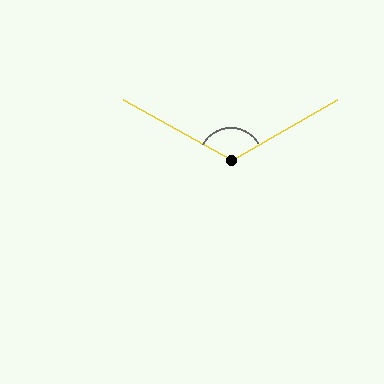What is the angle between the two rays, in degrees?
Approximately 121 degrees.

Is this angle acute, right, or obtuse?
It is obtuse.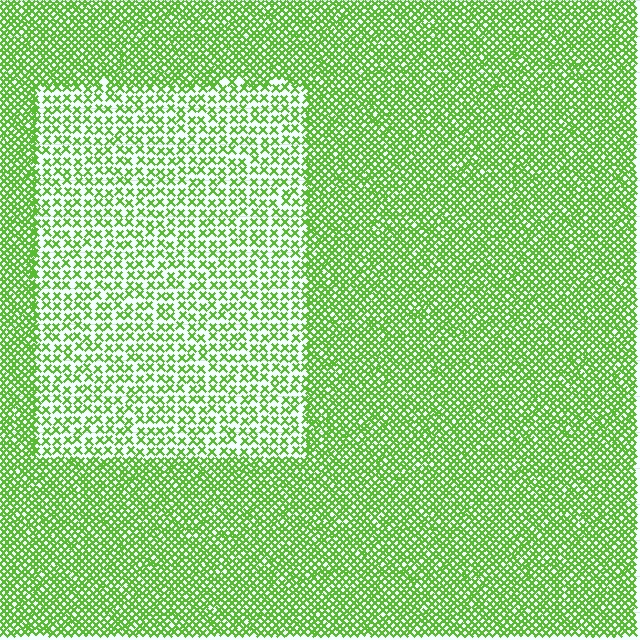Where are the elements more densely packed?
The elements are more densely packed outside the rectangle boundary.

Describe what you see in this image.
The image contains small lime elements arranged at two different densities. A rectangle-shaped region is visible where the elements are less densely packed than the surrounding area.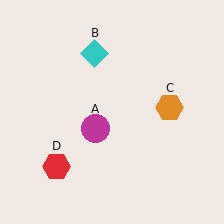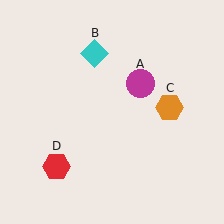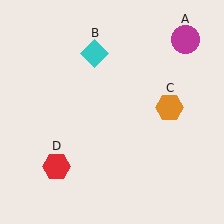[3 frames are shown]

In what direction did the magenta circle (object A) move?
The magenta circle (object A) moved up and to the right.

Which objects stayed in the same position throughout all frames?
Cyan diamond (object B) and orange hexagon (object C) and red hexagon (object D) remained stationary.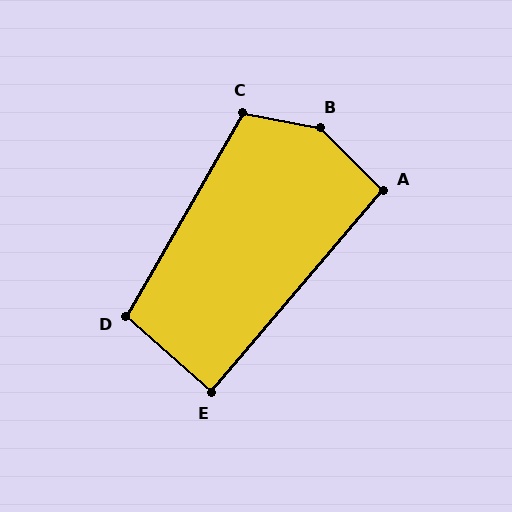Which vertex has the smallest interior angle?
E, at approximately 89 degrees.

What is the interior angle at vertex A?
Approximately 94 degrees (approximately right).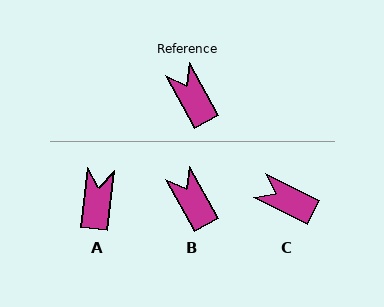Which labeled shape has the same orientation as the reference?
B.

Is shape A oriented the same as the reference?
No, it is off by about 36 degrees.